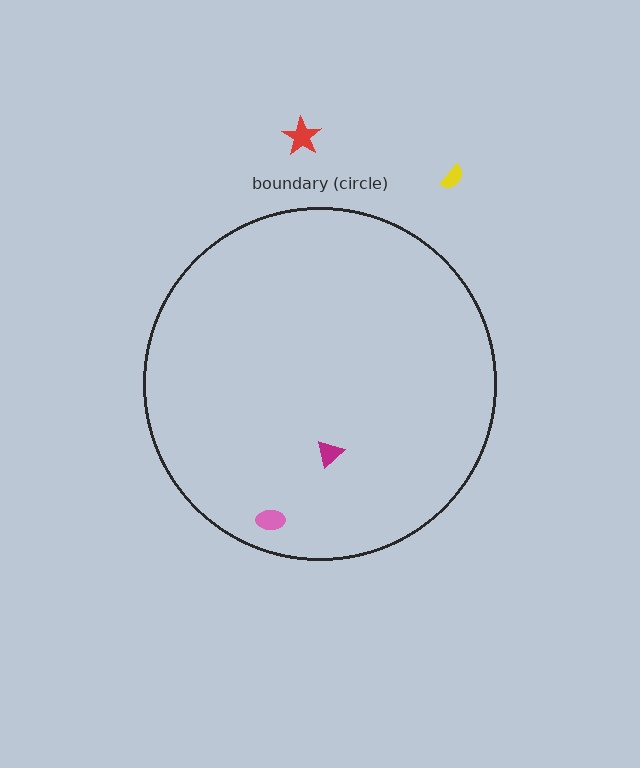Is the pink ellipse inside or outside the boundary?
Inside.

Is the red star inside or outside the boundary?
Outside.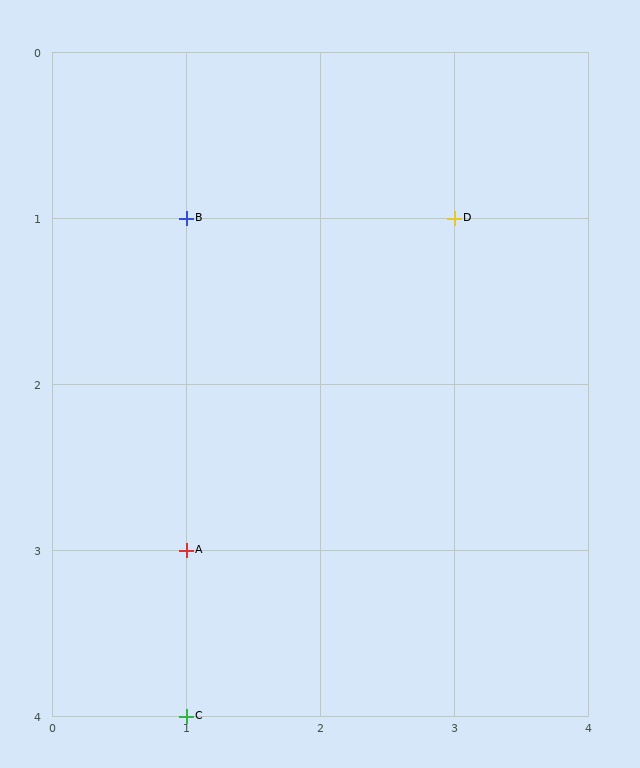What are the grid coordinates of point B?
Point B is at grid coordinates (1, 1).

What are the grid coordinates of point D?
Point D is at grid coordinates (3, 1).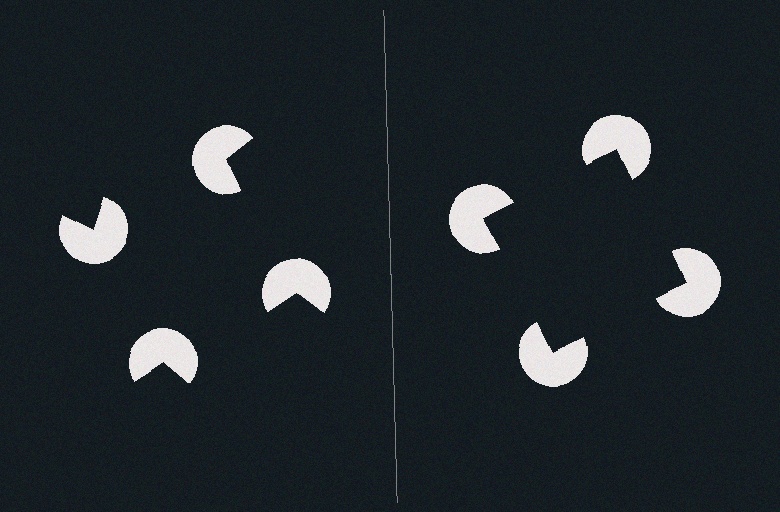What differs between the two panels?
The pac-man discs are positioned identically on both sides; only the wedge orientations differ. On the right they align to a square; on the left they are misaligned.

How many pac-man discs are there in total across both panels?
8 — 4 on each side.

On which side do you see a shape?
An illusory square appears on the right side. On the left side the wedge cuts are rotated, so no coherent shape forms.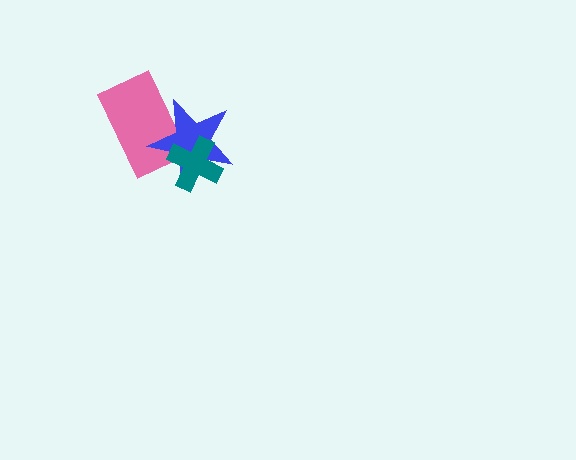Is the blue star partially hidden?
Yes, it is partially covered by another shape.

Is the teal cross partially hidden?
No, no other shape covers it.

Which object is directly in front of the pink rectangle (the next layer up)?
The blue star is directly in front of the pink rectangle.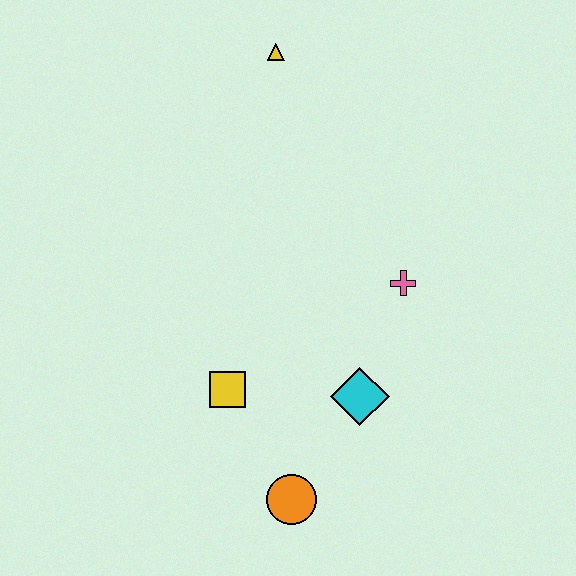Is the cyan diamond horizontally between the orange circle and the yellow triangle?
No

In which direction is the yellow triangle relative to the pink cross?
The yellow triangle is above the pink cross.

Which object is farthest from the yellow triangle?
The orange circle is farthest from the yellow triangle.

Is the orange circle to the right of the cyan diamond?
No